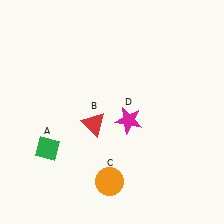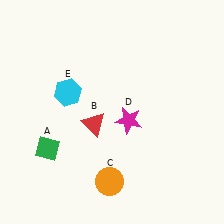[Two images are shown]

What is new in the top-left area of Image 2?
A cyan hexagon (E) was added in the top-left area of Image 2.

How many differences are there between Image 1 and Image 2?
There is 1 difference between the two images.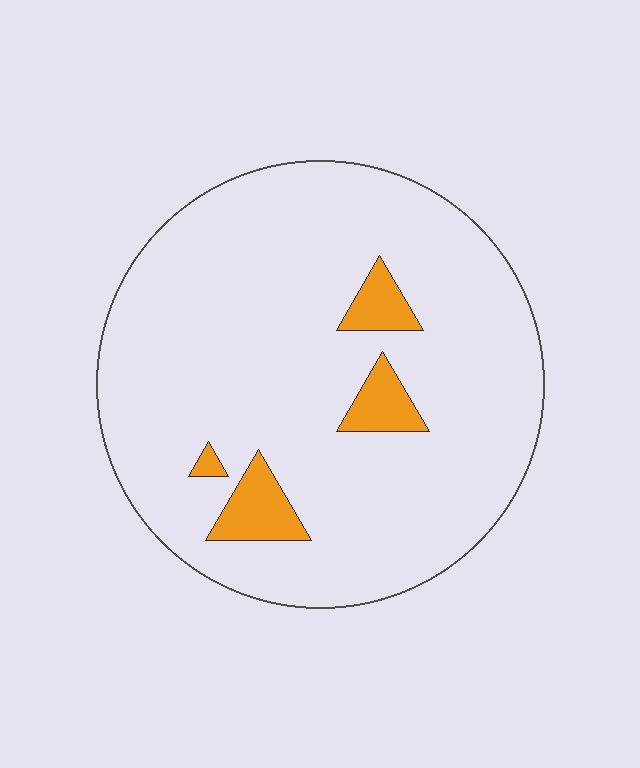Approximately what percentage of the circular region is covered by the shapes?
Approximately 10%.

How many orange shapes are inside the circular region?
4.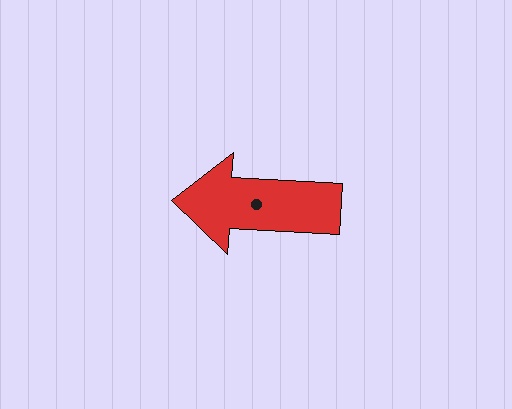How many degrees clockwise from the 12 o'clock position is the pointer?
Approximately 273 degrees.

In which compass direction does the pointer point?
West.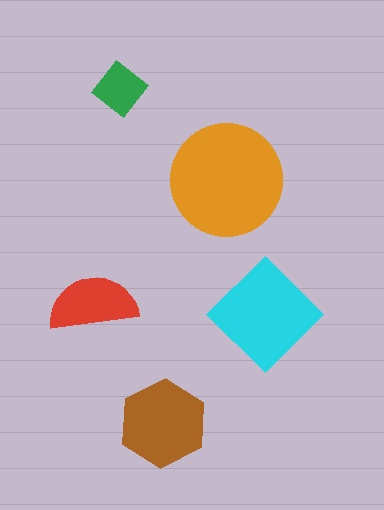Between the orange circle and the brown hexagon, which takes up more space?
The orange circle.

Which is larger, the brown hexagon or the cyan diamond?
The cyan diamond.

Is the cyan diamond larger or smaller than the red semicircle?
Larger.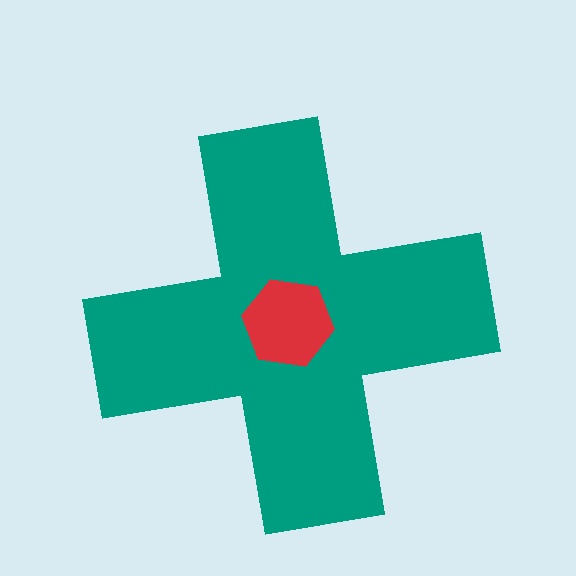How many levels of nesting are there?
2.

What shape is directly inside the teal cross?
The red hexagon.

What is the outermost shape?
The teal cross.